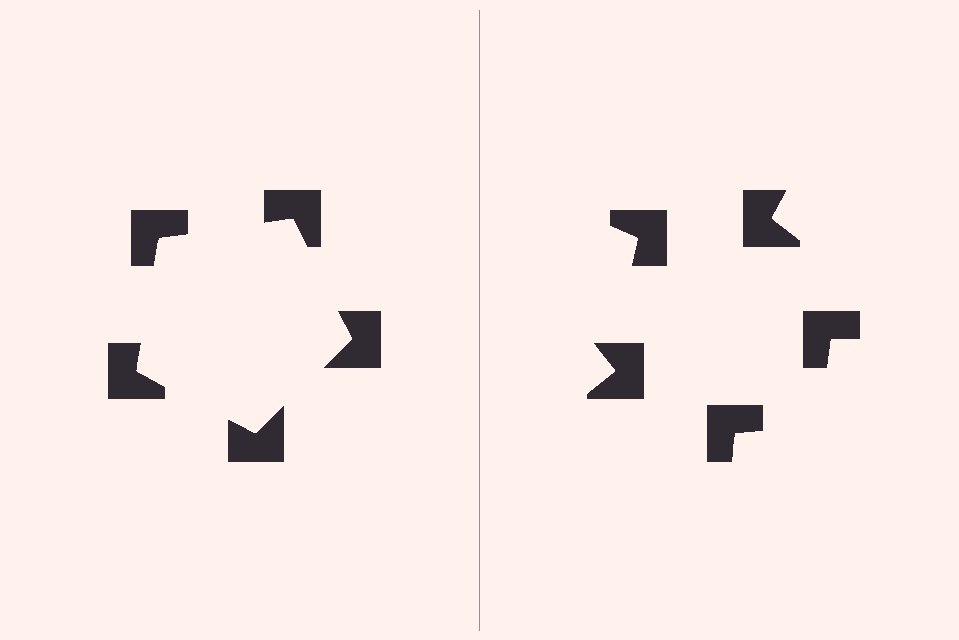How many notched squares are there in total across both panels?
10 — 5 on each side.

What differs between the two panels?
The notched squares are positioned identically on both sides; only the wedge orientations differ. On the left they align to a pentagon; on the right they are misaligned.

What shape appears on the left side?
An illusory pentagon.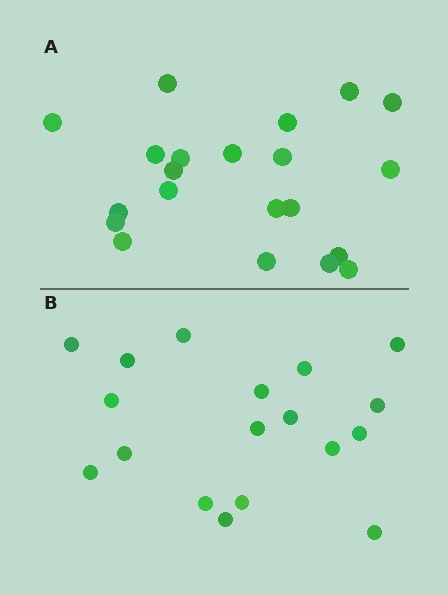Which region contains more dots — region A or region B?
Region A (the top region) has more dots.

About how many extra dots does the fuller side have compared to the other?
Region A has just a few more — roughly 2 or 3 more dots than region B.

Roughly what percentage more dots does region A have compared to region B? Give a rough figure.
About 15% more.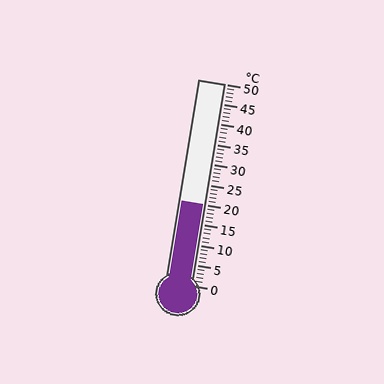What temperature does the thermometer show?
The thermometer shows approximately 20°C.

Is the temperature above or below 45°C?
The temperature is below 45°C.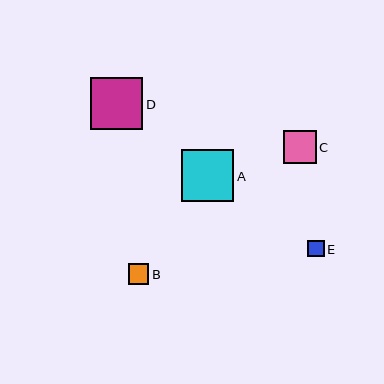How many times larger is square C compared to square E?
Square C is approximately 2.0 times the size of square E.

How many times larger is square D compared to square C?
Square D is approximately 1.6 times the size of square C.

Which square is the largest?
Square A is the largest with a size of approximately 52 pixels.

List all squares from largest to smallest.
From largest to smallest: A, D, C, B, E.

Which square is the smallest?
Square E is the smallest with a size of approximately 17 pixels.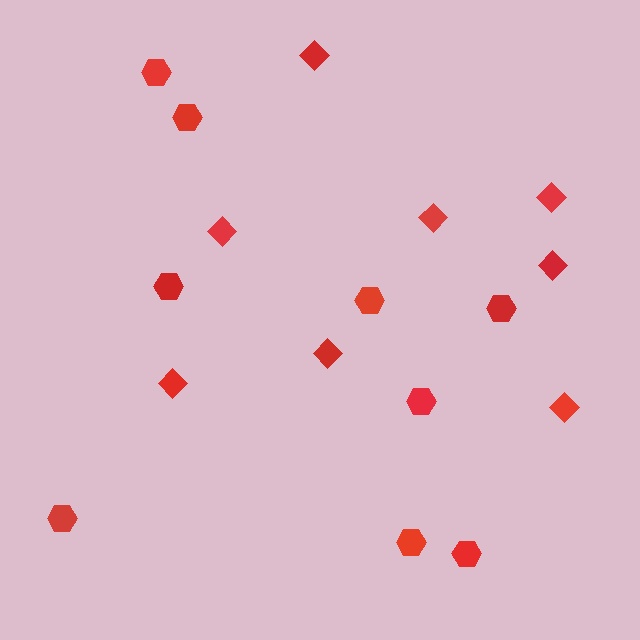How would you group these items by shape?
There are 2 groups: one group of diamonds (8) and one group of hexagons (9).